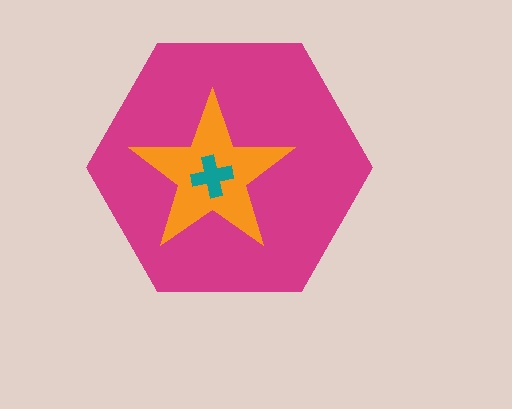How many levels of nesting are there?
3.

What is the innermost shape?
The teal cross.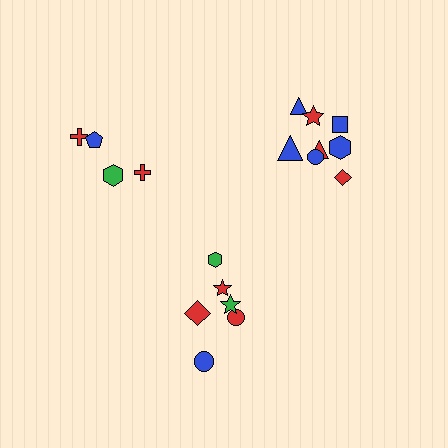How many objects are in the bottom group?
There are 6 objects.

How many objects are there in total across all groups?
There are 18 objects.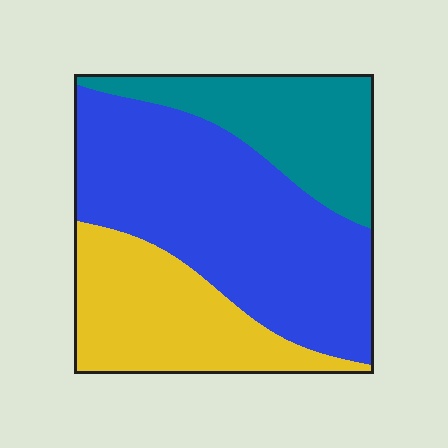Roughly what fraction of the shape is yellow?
Yellow covers 27% of the shape.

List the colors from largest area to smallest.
From largest to smallest: blue, yellow, teal.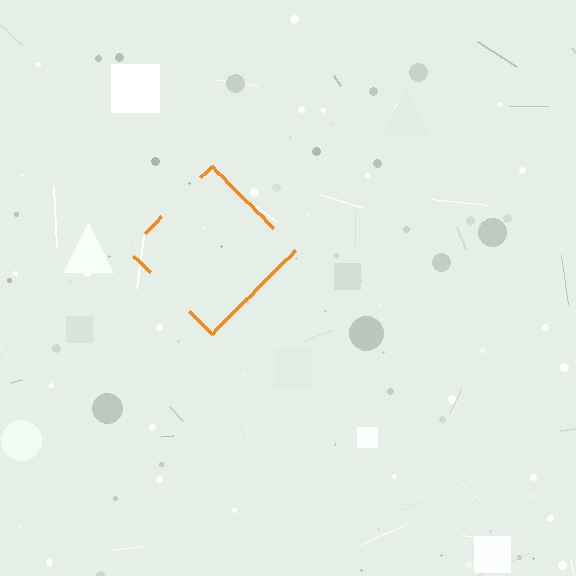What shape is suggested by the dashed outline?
The dashed outline suggests a diamond.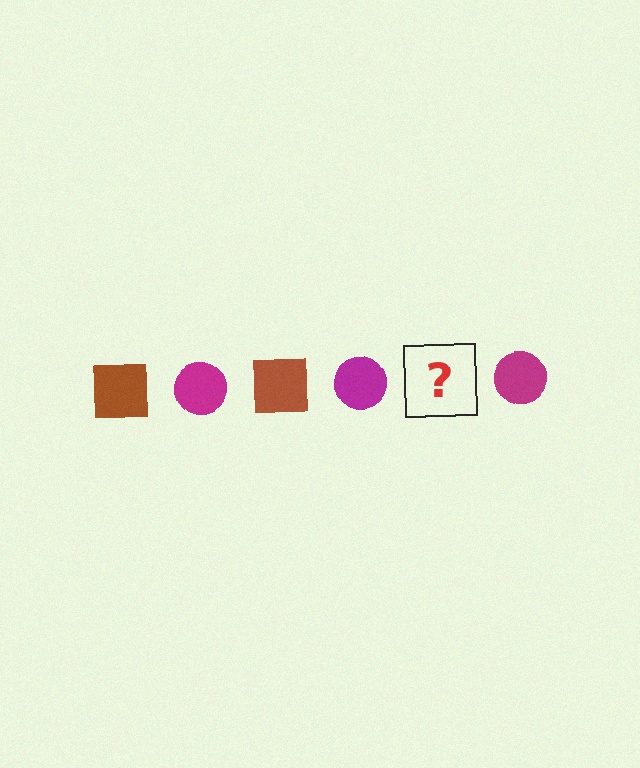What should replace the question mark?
The question mark should be replaced with a brown square.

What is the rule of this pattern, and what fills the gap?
The rule is that the pattern alternates between brown square and magenta circle. The gap should be filled with a brown square.